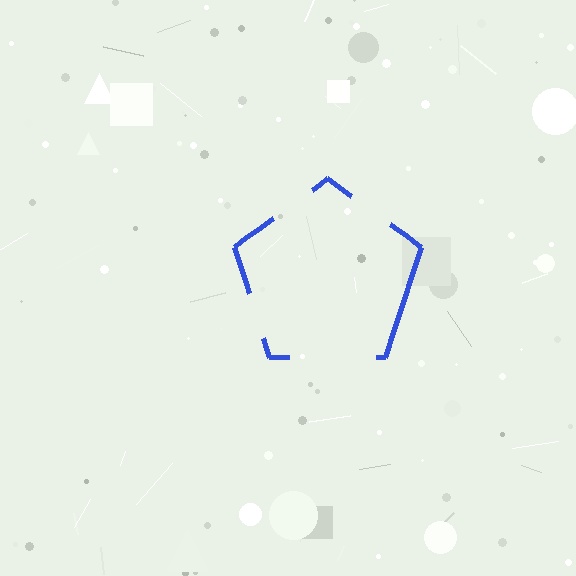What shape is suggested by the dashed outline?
The dashed outline suggests a pentagon.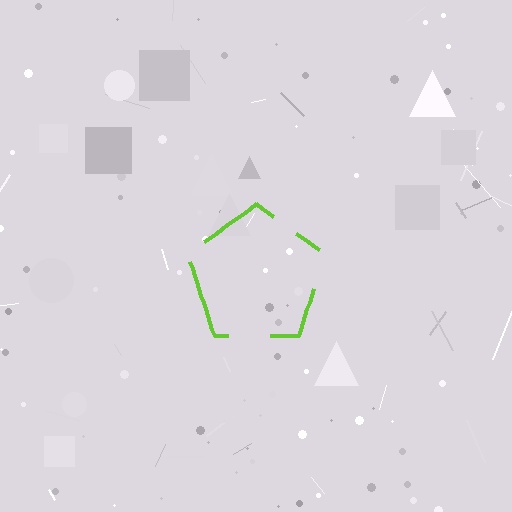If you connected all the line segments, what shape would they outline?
They would outline a pentagon.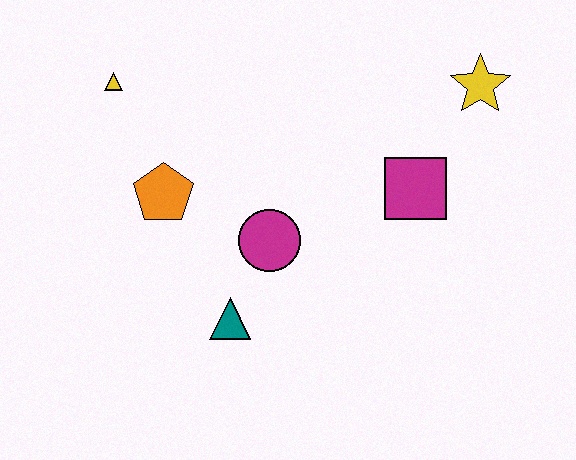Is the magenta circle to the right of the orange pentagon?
Yes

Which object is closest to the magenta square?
The yellow star is closest to the magenta square.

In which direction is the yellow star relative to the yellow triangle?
The yellow star is to the right of the yellow triangle.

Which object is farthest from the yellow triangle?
The yellow star is farthest from the yellow triangle.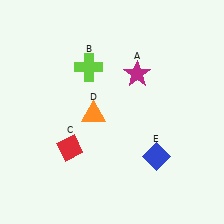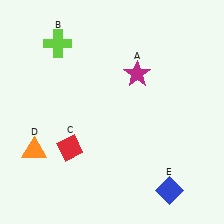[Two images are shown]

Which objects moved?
The objects that moved are: the lime cross (B), the orange triangle (D), the blue diamond (E).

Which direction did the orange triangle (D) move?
The orange triangle (D) moved left.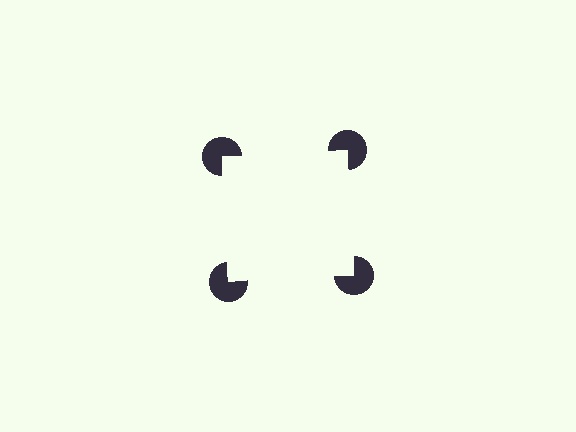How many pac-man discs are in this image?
There are 4 — one at each vertex of the illusory square.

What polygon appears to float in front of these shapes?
An illusory square — its edges are inferred from the aligned wedge cuts in the pac-man discs, not physically drawn.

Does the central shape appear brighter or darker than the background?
It typically appears slightly brighter than the background, even though no actual brightness change is drawn.